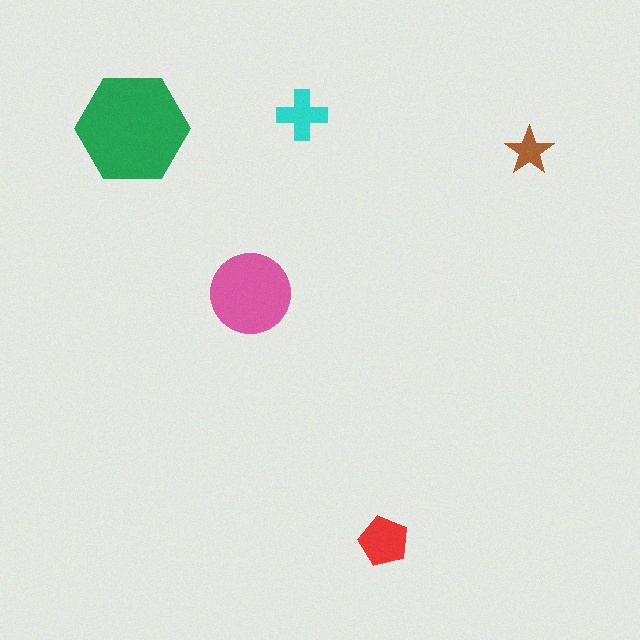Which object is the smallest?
The brown star.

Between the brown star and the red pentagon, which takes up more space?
The red pentagon.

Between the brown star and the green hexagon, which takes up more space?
The green hexagon.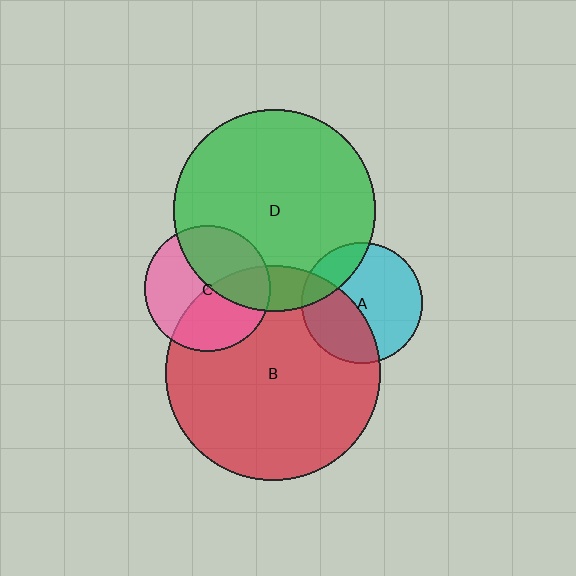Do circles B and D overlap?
Yes.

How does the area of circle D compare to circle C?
Approximately 2.6 times.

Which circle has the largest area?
Circle B (red).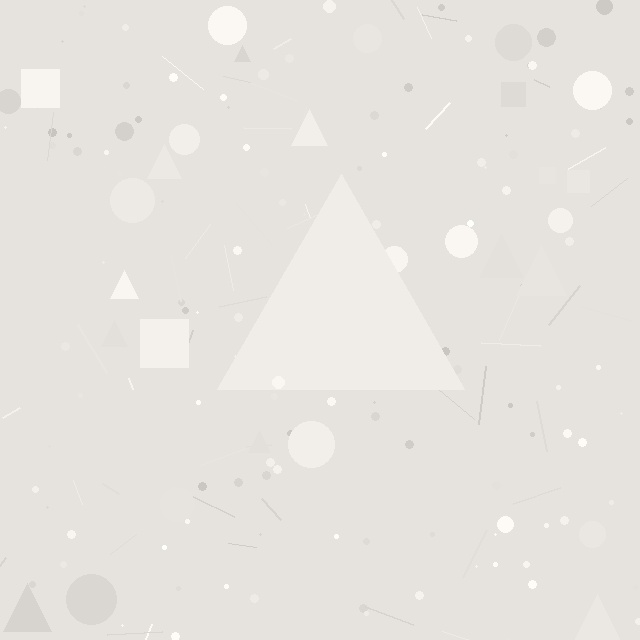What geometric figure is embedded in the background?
A triangle is embedded in the background.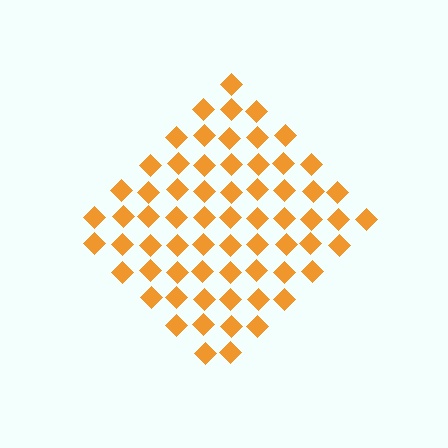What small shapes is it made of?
It is made of small diamonds.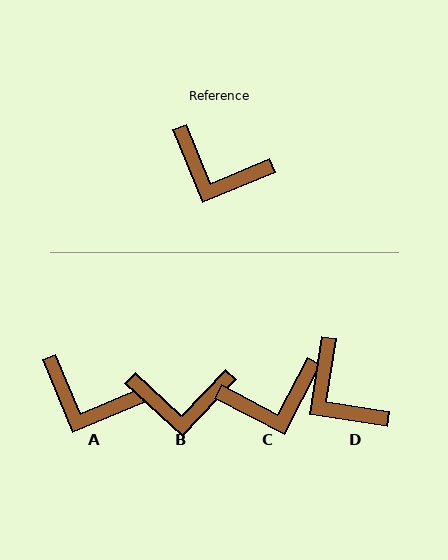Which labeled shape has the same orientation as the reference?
A.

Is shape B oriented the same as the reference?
No, it is off by about 25 degrees.